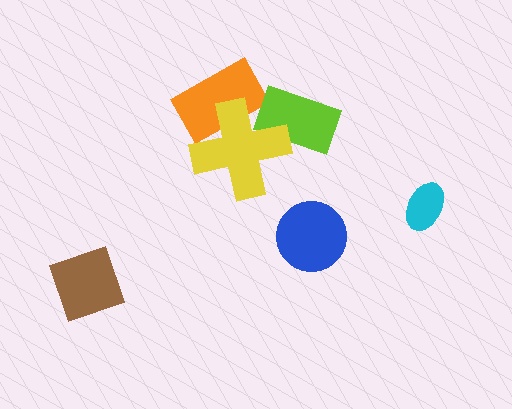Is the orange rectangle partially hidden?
Yes, it is partially covered by another shape.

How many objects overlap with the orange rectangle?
1 object overlaps with the orange rectangle.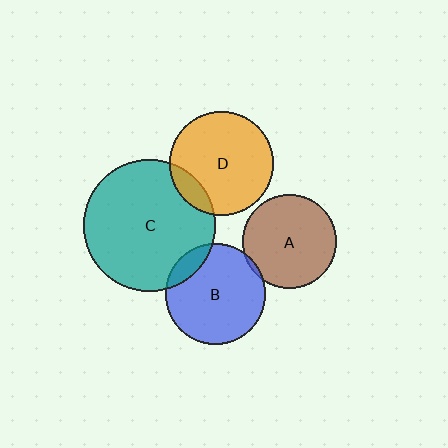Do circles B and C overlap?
Yes.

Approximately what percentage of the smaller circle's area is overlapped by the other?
Approximately 10%.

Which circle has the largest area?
Circle C (teal).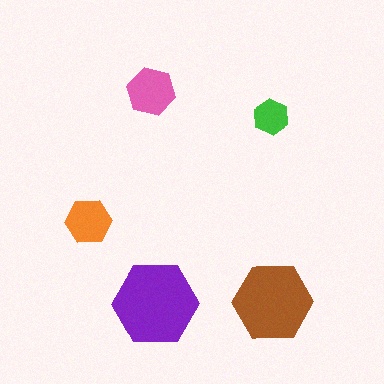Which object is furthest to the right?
The green hexagon is rightmost.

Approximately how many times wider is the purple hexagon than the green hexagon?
About 2.5 times wider.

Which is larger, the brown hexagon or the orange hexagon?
The brown one.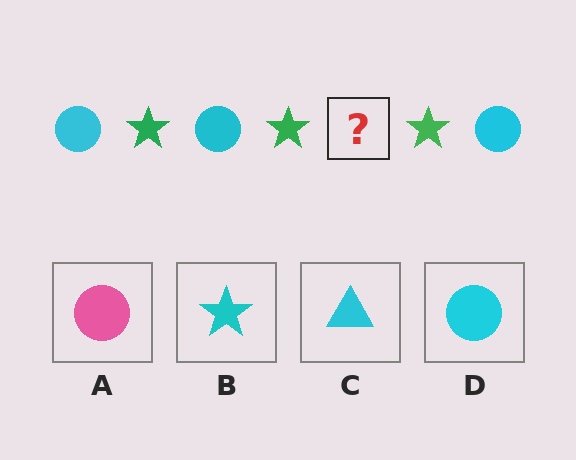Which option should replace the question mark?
Option D.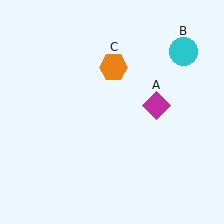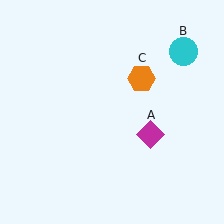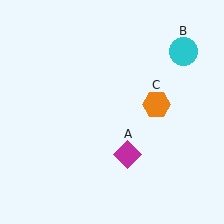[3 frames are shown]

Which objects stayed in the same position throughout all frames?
Cyan circle (object B) remained stationary.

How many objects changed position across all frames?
2 objects changed position: magenta diamond (object A), orange hexagon (object C).